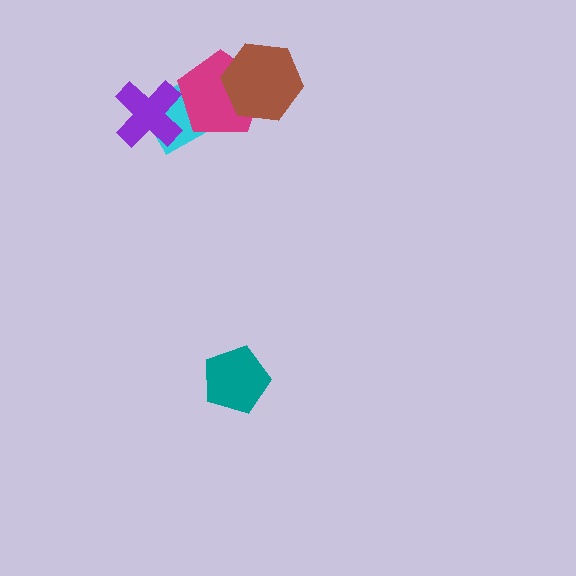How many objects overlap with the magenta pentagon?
2 objects overlap with the magenta pentagon.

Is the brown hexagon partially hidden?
No, no other shape covers it.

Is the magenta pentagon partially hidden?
Yes, it is partially covered by another shape.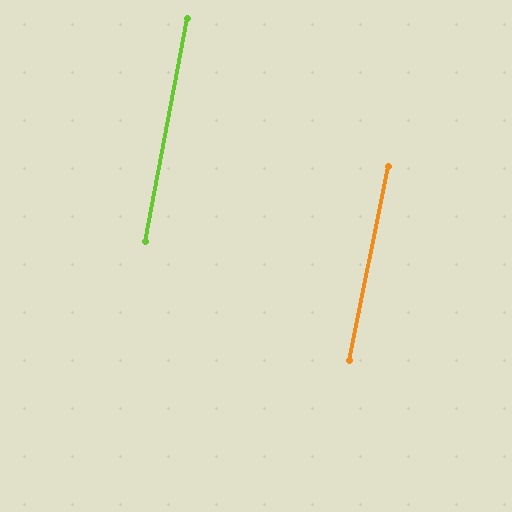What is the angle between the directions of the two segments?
Approximately 1 degree.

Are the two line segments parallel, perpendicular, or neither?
Parallel — their directions differ by only 0.5°.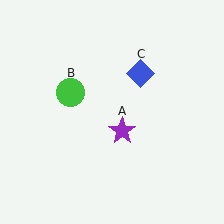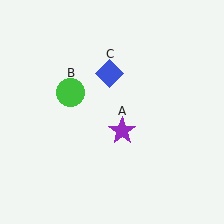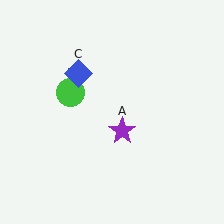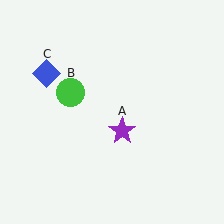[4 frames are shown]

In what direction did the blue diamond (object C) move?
The blue diamond (object C) moved left.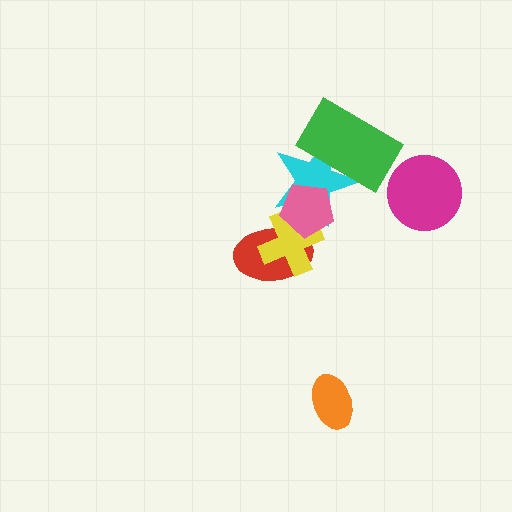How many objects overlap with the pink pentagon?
3 objects overlap with the pink pentagon.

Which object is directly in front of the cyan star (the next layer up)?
The yellow cross is directly in front of the cyan star.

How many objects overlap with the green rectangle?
1 object overlaps with the green rectangle.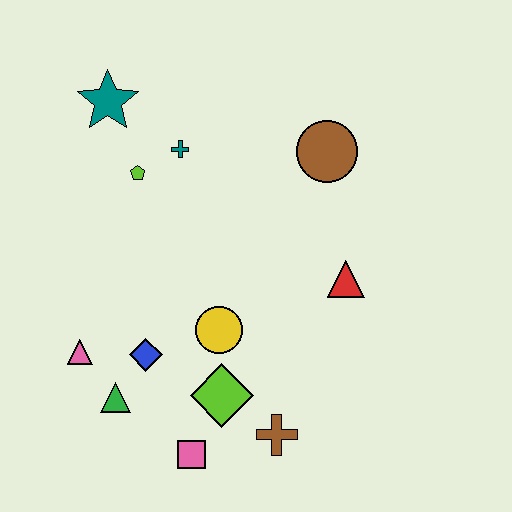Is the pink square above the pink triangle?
No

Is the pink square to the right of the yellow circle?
No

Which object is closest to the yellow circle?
The lime diamond is closest to the yellow circle.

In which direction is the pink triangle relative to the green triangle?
The pink triangle is above the green triangle.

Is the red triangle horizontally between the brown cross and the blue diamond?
No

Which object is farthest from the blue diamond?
The brown circle is farthest from the blue diamond.